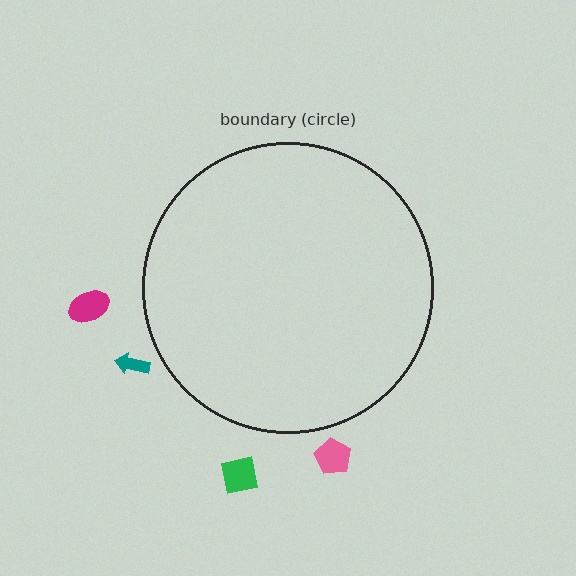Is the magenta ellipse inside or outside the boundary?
Outside.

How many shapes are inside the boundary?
0 inside, 4 outside.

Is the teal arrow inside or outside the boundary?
Outside.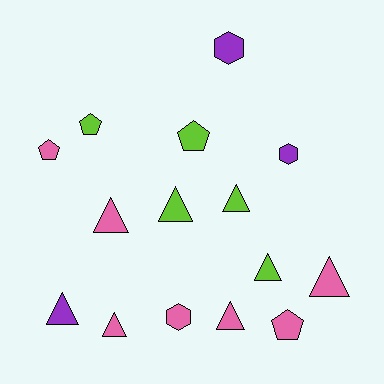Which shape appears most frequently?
Triangle, with 8 objects.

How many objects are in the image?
There are 15 objects.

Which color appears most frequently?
Pink, with 7 objects.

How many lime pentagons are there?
There are 2 lime pentagons.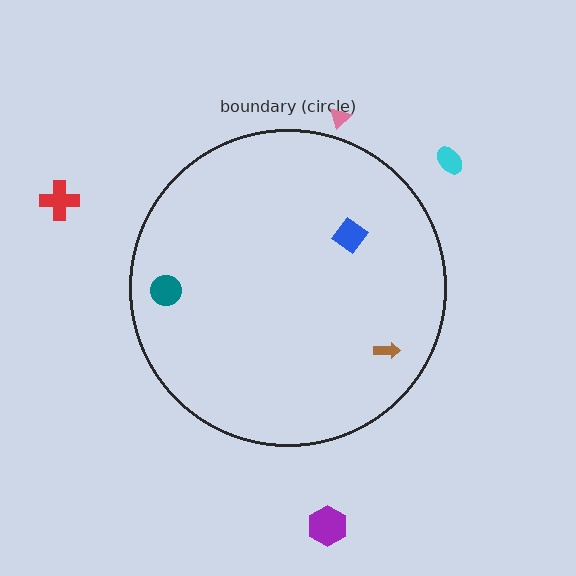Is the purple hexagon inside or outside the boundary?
Outside.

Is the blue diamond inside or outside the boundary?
Inside.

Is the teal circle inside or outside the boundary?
Inside.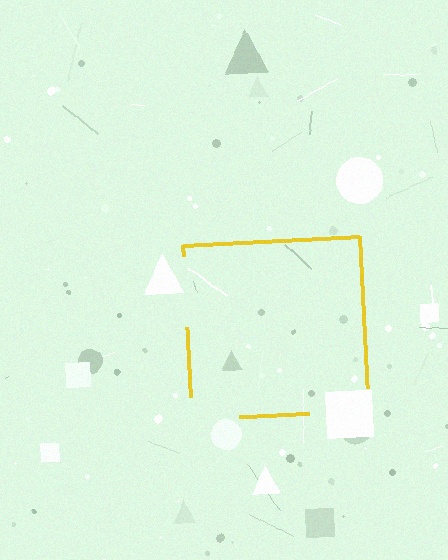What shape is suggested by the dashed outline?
The dashed outline suggests a square.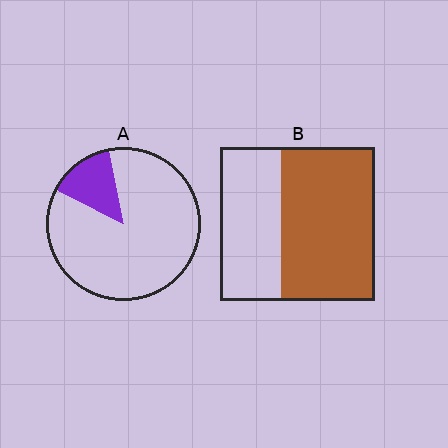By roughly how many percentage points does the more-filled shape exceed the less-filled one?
By roughly 45 percentage points (B over A).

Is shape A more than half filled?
No.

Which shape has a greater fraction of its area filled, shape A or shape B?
Shape B.